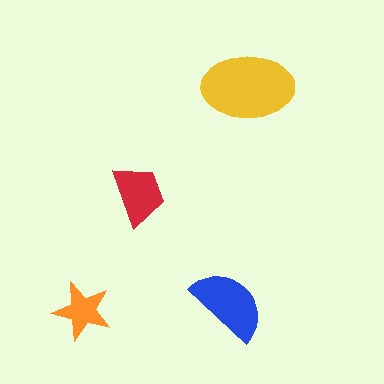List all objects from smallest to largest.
The orange star, the red trapezoid, the blue semicircle, the yellow ellipse.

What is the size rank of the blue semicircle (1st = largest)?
2nd.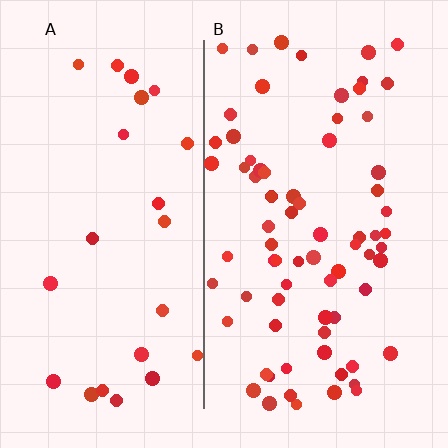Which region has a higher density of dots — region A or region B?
B (the right).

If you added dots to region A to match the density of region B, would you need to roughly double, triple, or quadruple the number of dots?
Approximately triple.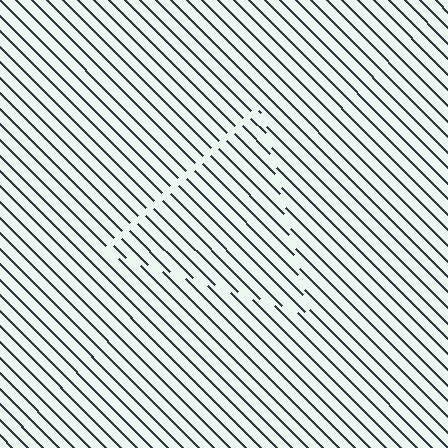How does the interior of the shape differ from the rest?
The interior of the shape contains the same grating, shifted by half a period — the contour is defined by the phase discontinuity where line-ends from the inner and outer gratings abut.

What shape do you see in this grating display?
An illusory triangle. The interior of the shape contains the same grating, shifted by half a period — the contour is defined by the phase discontinuity where line-ends from the inner and outer gratings abut.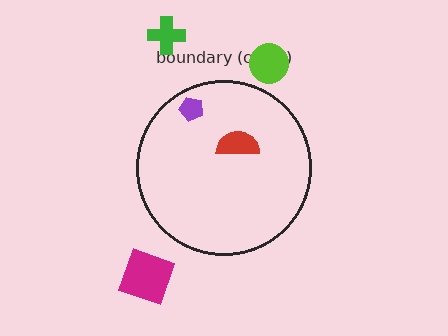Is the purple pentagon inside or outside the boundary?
Inside.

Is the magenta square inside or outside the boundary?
Outside.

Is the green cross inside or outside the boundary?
Outside.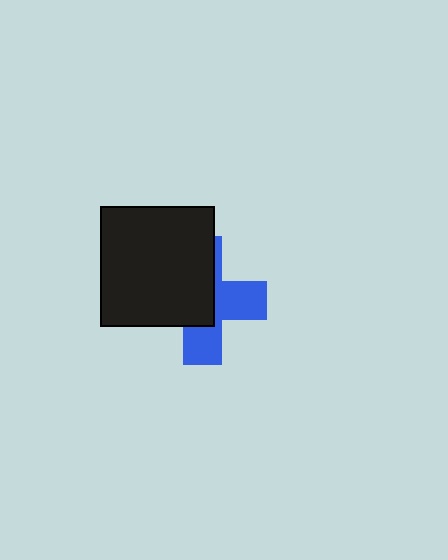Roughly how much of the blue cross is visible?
A small part of it is visible (roughly 44%).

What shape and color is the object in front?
The object in front is a black rectangle.